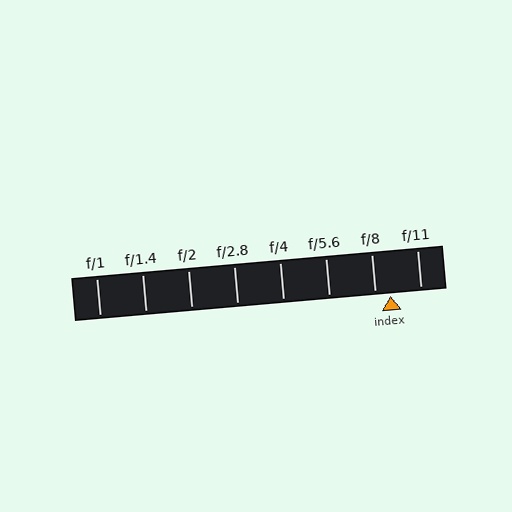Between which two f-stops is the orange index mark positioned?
The index mark is between f/8 and f/11.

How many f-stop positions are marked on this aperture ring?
There are 8 f-stop positions marked.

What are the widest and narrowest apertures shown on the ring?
The widest aperture shown is f/1 and the narrowest is f/11.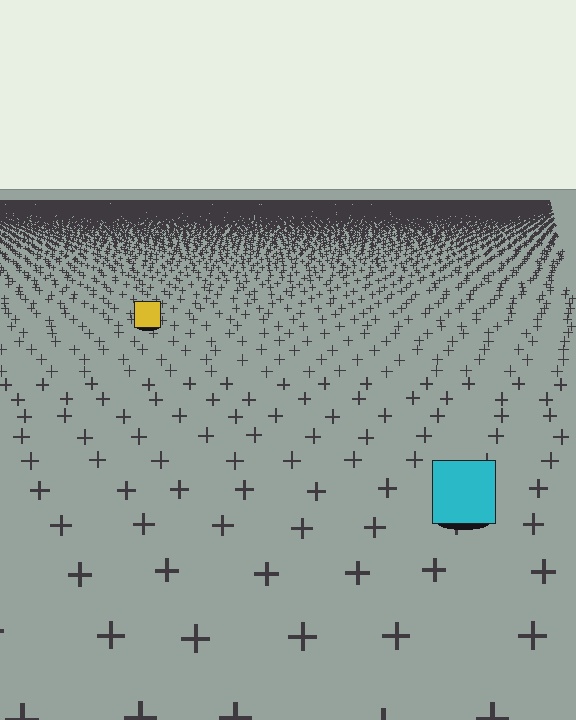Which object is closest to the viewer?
The cyan square is closest. The texture marks near it are larger and more spread out.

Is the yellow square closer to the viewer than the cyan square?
No. The cyan square is closer — you can tell from the texture gradient: the ground texture is coarser near it.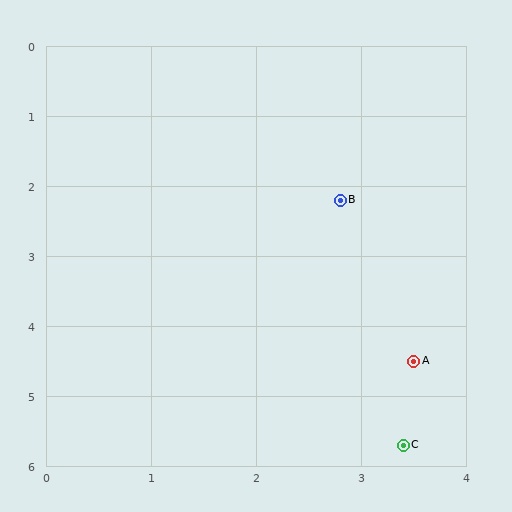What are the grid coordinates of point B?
Point B is at approximately (2.8, 2.2).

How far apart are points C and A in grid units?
Points C and A are about 1.2 grid units apart.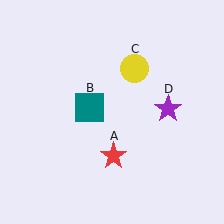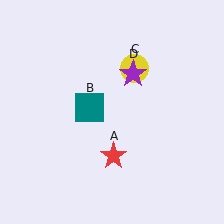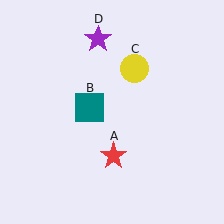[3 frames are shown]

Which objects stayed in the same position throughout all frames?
Red star (object A) and teal square (object B) and yellow circle (object C) remained stationary.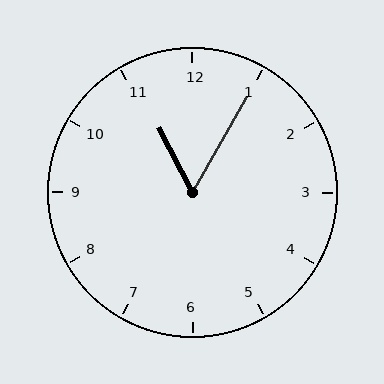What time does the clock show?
11:05.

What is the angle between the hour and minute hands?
Approximately 58 degrees.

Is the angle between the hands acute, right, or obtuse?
It is acute.